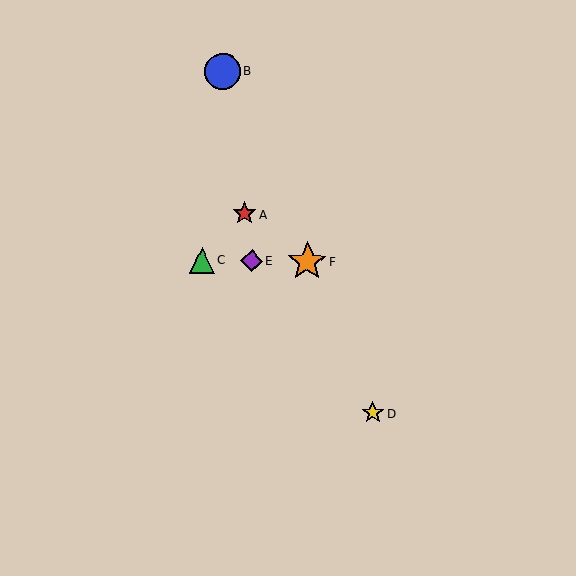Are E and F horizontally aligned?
Yes, both are at y≈261.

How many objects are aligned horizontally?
3 objects (C, E, F) are aligned horizontally.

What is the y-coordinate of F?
Object F is at y≈262.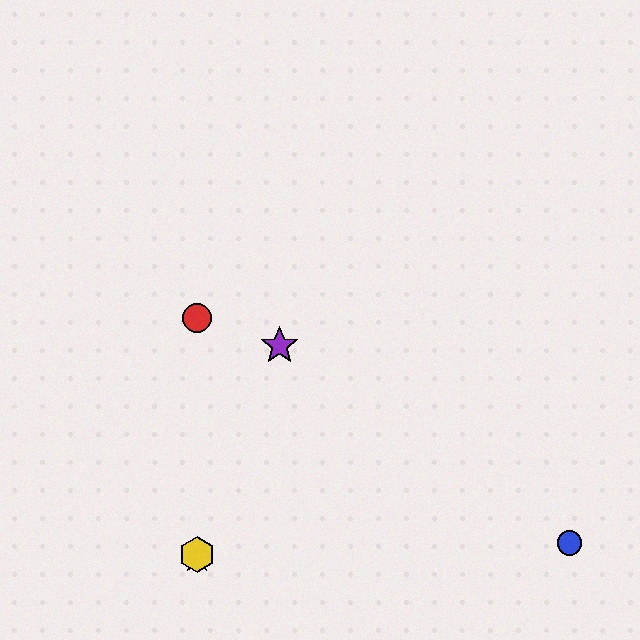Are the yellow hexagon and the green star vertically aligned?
Yes, both are at x≈197.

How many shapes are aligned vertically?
3 shapes (the red circle, the green star, the yellow hexagon) are aligned vertically.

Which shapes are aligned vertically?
The red circle, the green star, the yellow hexagon are aligned vertically.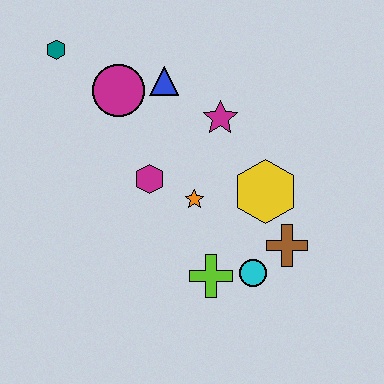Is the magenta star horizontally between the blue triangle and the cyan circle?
Yes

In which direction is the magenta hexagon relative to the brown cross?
The magenta hexagon is to the left of the brown cross.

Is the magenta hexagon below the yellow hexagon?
No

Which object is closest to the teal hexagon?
The magenta circle is closest to the teal hexagon.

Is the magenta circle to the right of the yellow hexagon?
No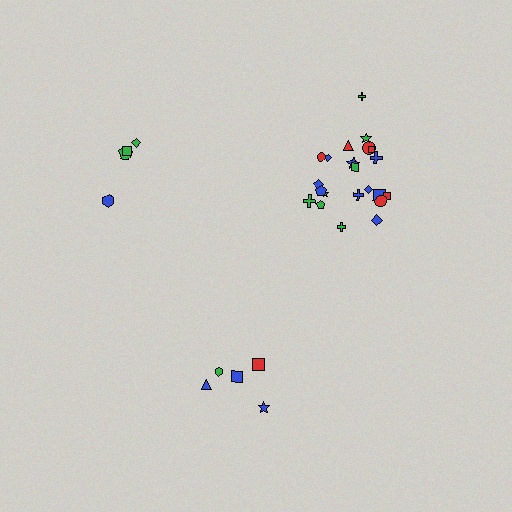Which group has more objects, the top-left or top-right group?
The top-right group.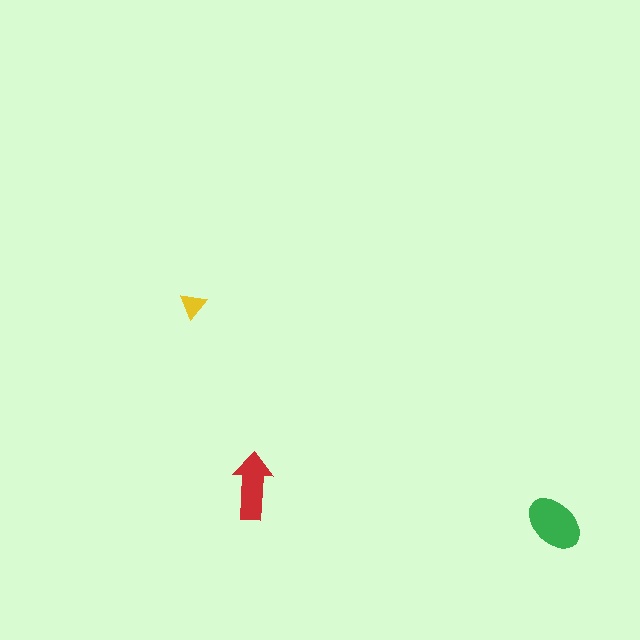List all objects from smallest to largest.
The yellow triangle, the red arrow, the green ellipse.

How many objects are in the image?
There are 3 objects in the image.